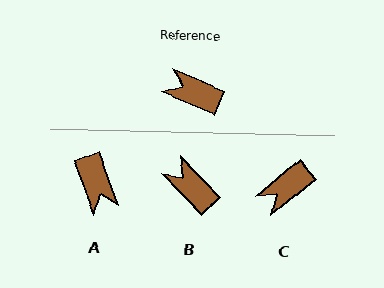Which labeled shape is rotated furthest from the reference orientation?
A, about 133 degrees away.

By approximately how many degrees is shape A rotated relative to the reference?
Approximately 133 degrees counter-clockwise.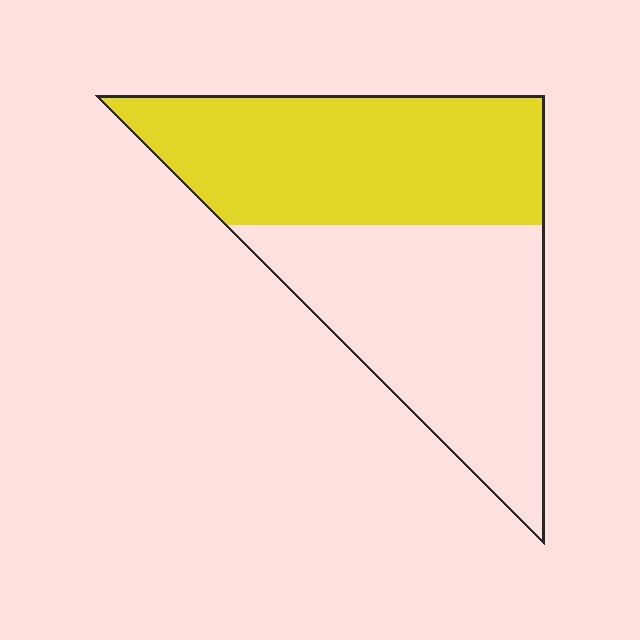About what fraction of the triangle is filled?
About one half (1/2).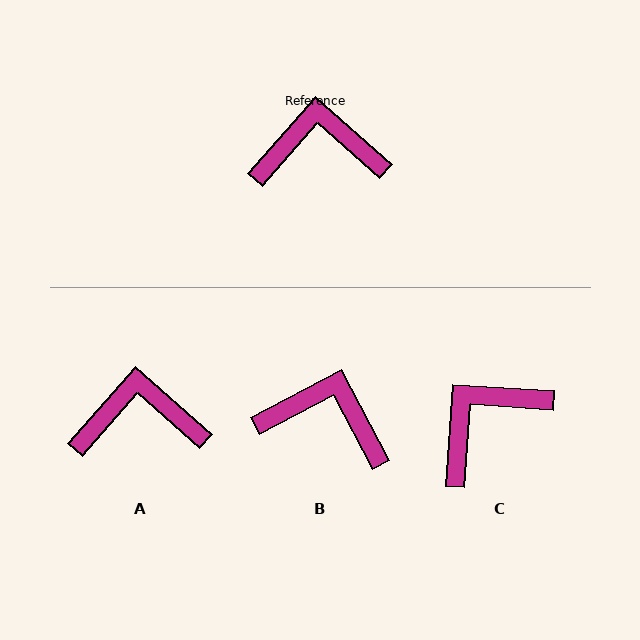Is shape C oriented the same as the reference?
No, it is off by about 38 degrees.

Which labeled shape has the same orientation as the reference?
A.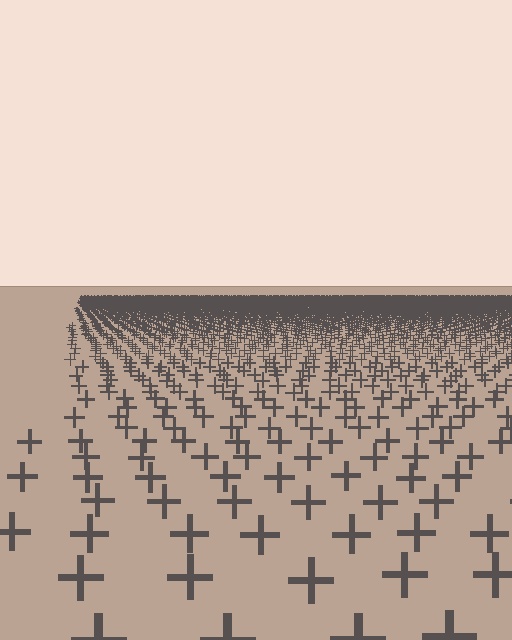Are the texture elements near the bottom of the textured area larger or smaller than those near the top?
Larger. Near the bottom, elements are closer to the viewer and appear at a bigger on-screen size.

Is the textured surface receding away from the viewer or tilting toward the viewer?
The surface is receding away from the viewer. Texture elements get smaller and denser toward the top.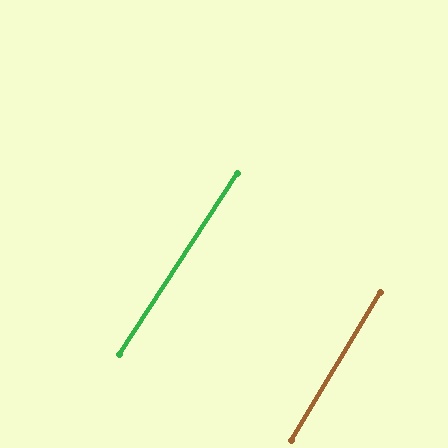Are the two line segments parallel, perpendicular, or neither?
Parallel — their directions differ by only 1.8°.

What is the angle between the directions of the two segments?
Approximately 2 degrees.